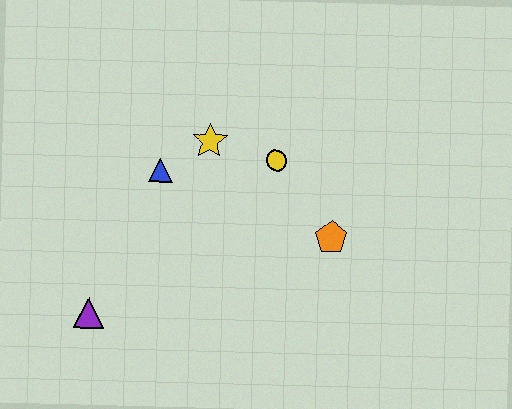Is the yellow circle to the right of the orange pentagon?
No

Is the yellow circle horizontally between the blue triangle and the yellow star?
No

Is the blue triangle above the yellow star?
No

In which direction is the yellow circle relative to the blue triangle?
The yellow circle is to the right of the blue triangle.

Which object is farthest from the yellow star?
The purple triangle is farthest from the yellow star.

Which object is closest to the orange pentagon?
The yellow circle is closest to the orange pentagon.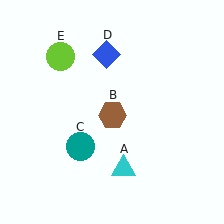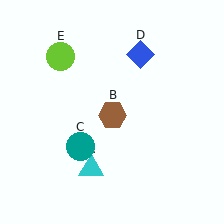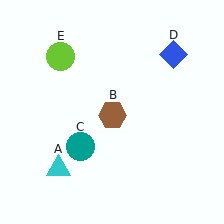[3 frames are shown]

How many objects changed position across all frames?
2 objects changed position: cyan triangle (object A), blue diamond (object D).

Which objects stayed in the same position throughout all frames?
Brown hexagon (object B) and teal circle (object C) and lime circle (object E) remained stationary.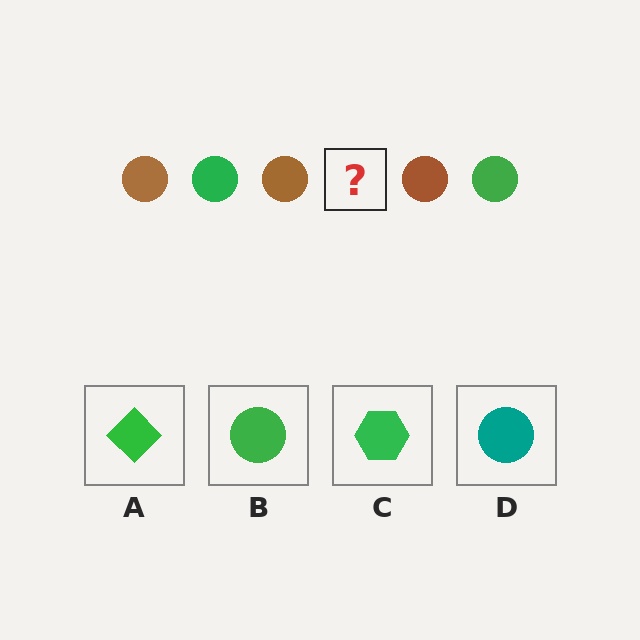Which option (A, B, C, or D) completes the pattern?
B.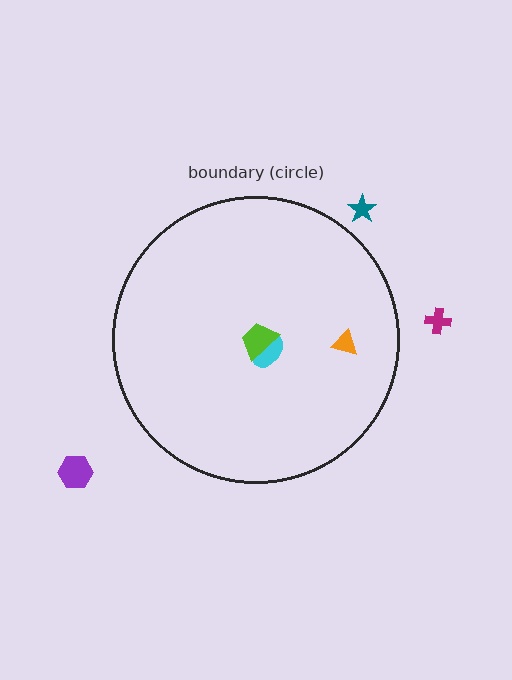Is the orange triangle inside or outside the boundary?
Inside.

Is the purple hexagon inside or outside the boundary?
Outside.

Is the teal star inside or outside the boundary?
Outside.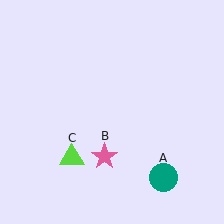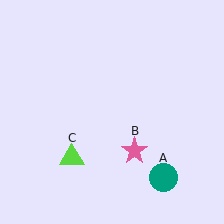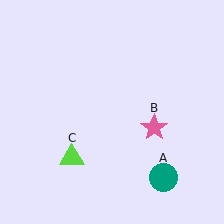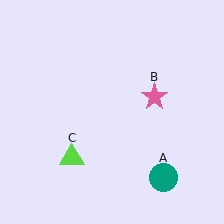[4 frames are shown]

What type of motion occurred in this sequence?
The pink star (object B) rotated counterclockwise around the center of the scene.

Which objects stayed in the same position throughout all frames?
Teal circle (object A) and lime triangle (object C) remained stationary.